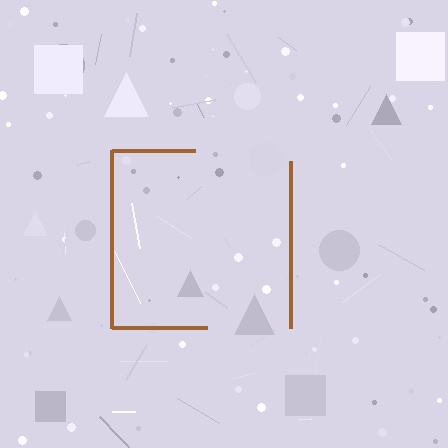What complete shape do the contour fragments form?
The contour fragments form a square.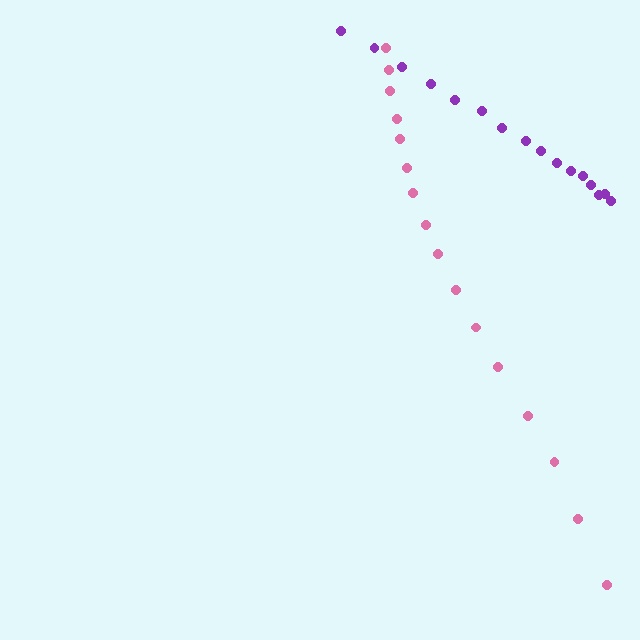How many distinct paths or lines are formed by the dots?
There are 2 distinct paths.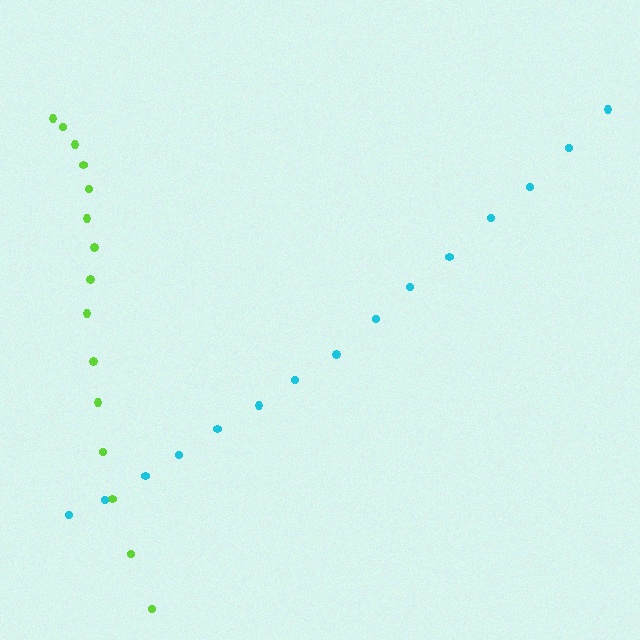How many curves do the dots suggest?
There are 2 distinct paths.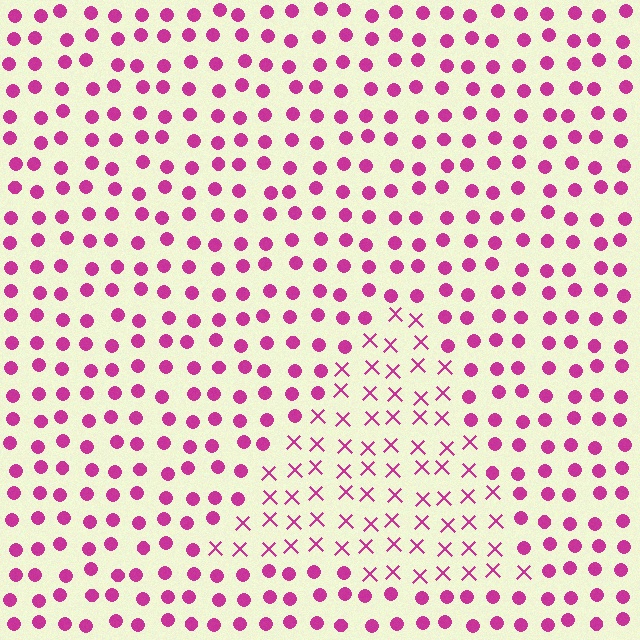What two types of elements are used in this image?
The image uses X marks inside the triangle region and circles outside it.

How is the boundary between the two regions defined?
The boundary is defined by a change in element shape: X marks inside vs. circles outside. All elements share the same color and spacing.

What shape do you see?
I see a triangle.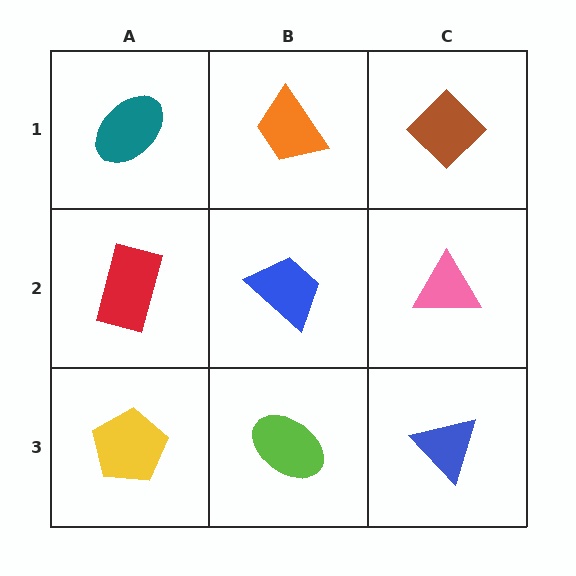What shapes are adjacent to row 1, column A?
A red rectangle (row 2, column A), an orange trapezoid (row 1, column B).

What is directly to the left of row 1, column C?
An orange trapezoid.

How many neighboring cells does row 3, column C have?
2.